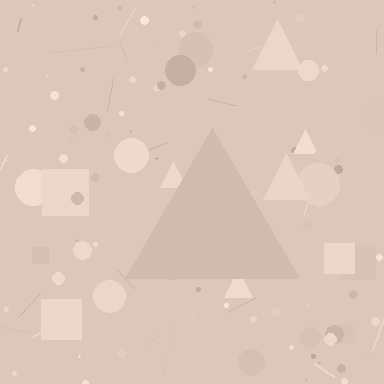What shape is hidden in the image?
A triangle is hidden in the image.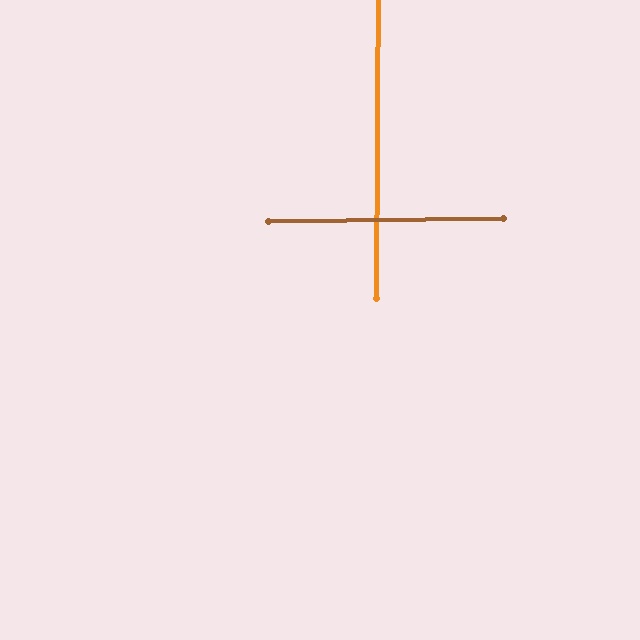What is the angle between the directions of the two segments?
Approximately 89 degrees.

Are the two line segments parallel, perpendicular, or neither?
Perpendicular — they meet at approximately 89°.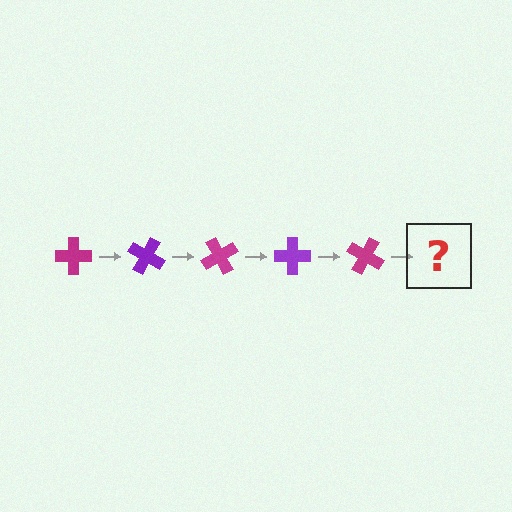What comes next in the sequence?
The next element should be a purple cross, rotated 150 degrees from the start.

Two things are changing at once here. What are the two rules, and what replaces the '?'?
The two rules are that it rotates 30 degrees each step and the color cycles through magenta and purple. The '?' should be a purple cross, rotated 150 degrees from the start.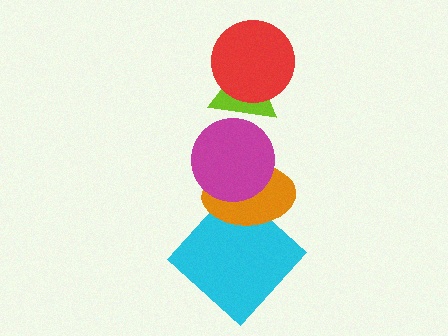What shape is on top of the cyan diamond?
The orange ellipse is on top of the cyan diamond.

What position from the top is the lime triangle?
The lime triangle is 2nd from the top.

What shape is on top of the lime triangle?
The red circle is on top of the lime triangle.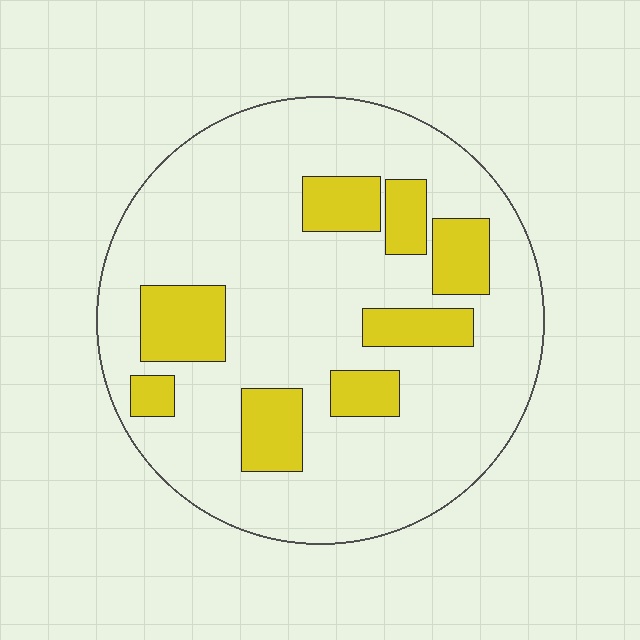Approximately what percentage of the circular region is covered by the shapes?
Approximately 20%.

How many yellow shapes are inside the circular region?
8.